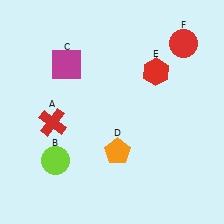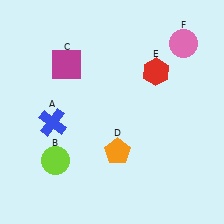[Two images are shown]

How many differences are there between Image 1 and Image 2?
There are 2 differences between the two images.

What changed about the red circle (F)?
In Image 1, F is red. In Image 2, it changed to pink.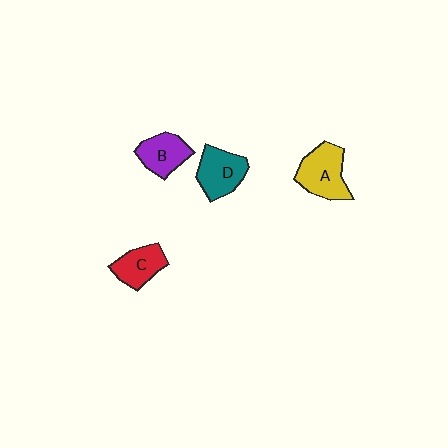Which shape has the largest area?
Shape A (yellow).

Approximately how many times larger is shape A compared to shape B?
Approximately 1.3 times.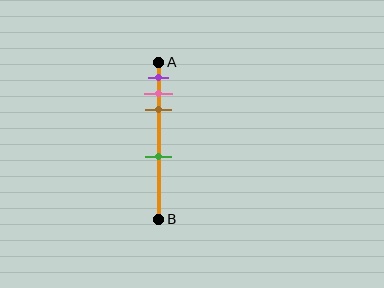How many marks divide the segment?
There are 4 marks dividing the segment.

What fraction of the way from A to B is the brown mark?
The brown mark is approximately 30% (0.3) of the way from A to B.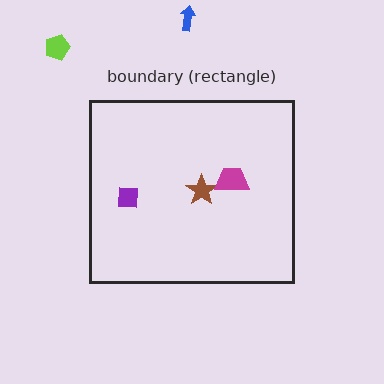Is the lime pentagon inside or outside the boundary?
Outside.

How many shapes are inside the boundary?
3 inside, 2 outside.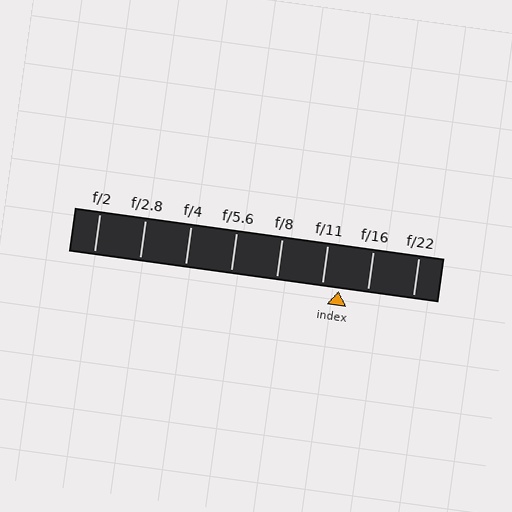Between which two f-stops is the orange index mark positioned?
The index mark is between f/11 and f/16.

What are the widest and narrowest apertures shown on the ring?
The widest aperture shown is f/2 and the narrowest is f/22.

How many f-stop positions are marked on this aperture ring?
There are 8 f-stop positions marked.